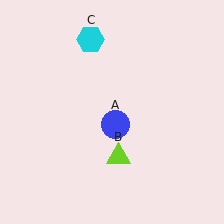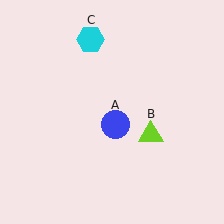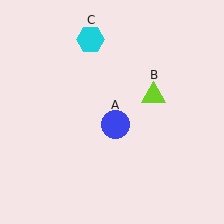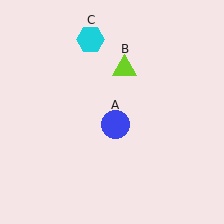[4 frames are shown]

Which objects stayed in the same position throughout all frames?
Blue circle (object A) and cyan hexagon (object C) remained stationary.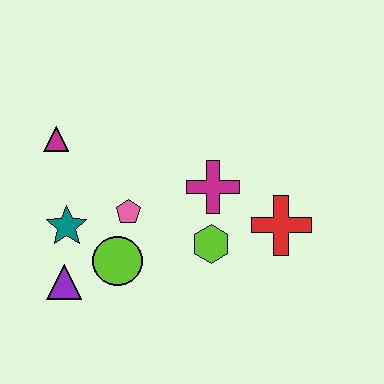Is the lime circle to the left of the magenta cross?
Yes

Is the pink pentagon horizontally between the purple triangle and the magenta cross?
Yes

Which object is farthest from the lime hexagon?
The magenta triangle is farthest from the lime hexagon.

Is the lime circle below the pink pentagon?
Yes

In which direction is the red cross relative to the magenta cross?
The red cross is to the right of the magenta cross.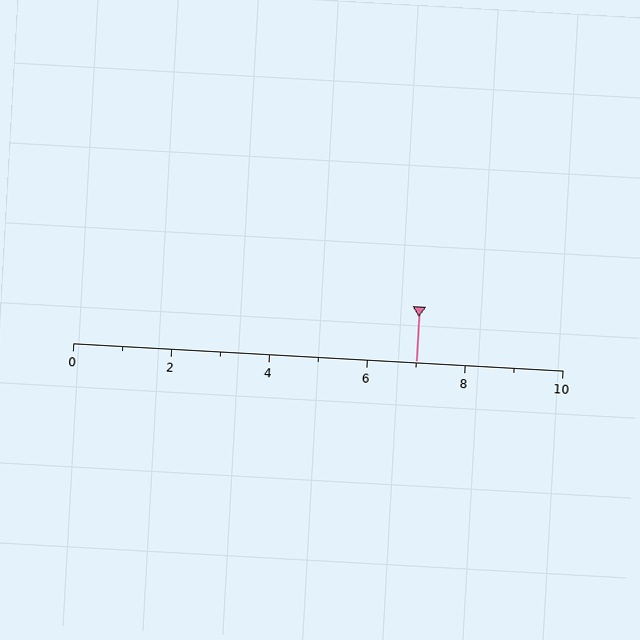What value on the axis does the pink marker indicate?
The marker indicates approximately 7.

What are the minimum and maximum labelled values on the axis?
The axis runs from 0 to 10.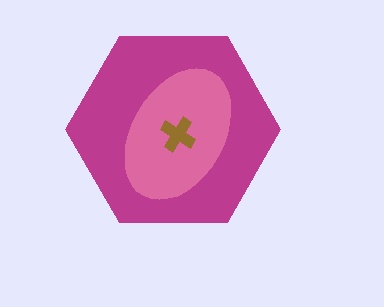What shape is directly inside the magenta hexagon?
The pink ellipse.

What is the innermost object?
The brown cross.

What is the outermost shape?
The magenta hexagon.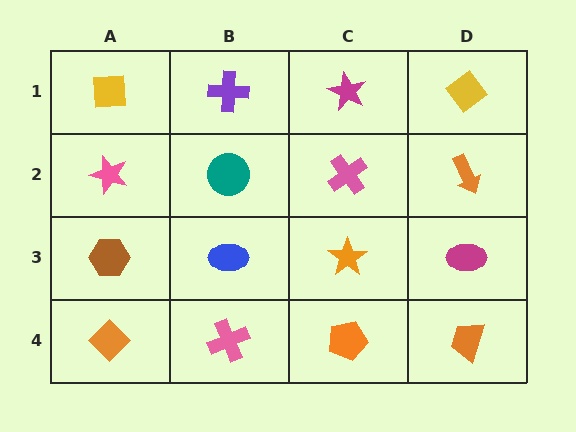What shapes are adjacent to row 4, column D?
A magenta ellipse (row 3, column D), an orange pentagon (row 4, column C).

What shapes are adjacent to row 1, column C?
A pink cross (row 2, column C), a purple cross (row 1, column B), a yellow diamond (row 1, column D).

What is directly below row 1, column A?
A pink star.